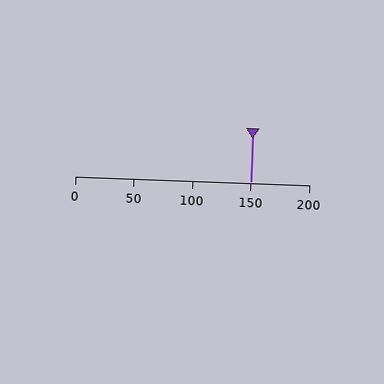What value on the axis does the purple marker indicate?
The marker indicates approximately 150.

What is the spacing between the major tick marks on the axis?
The major ticks are spaced 50 apart.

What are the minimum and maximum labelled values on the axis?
The axis runs from 0 to 200.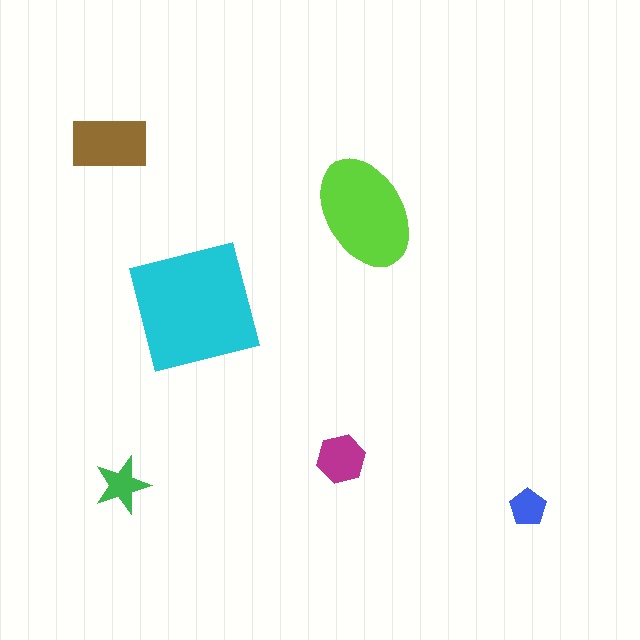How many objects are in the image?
There are 6 objects in the image.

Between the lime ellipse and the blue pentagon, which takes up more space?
The lime ellipse.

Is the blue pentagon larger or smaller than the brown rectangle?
Smaller.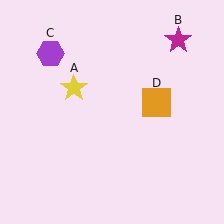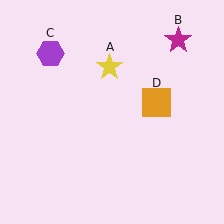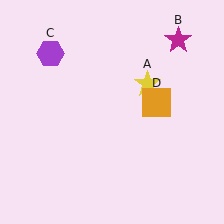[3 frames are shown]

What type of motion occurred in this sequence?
The yellow star (object A) rotated clockwise around the center of the scene.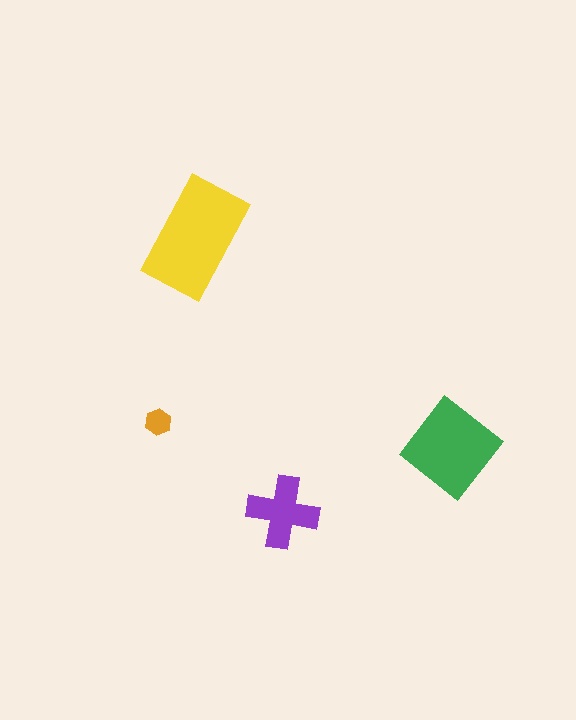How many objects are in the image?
There are 4 objects in the image.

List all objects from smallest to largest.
The orange hexagon, the purple cross, the green diamond, the yellow rectangle.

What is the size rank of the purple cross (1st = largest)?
3rd.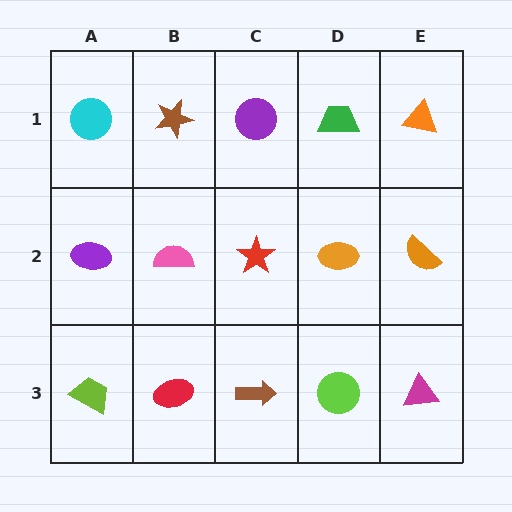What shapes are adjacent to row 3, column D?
An orange ellipse (row 2, column D), a brown arrow (row 3, column C), a magenta triangle (row 3, column E).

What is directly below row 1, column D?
An orange ellipse.